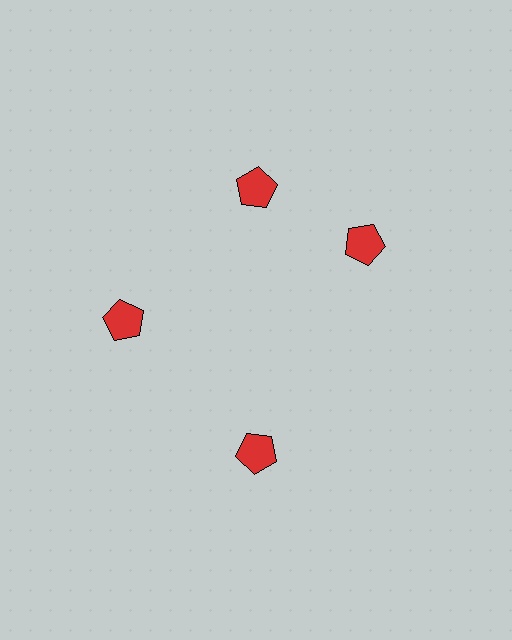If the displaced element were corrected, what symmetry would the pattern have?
It would have 4-fold rotational symmetry — the pattern would map onto itself every 90 degrees.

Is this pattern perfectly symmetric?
No. The 4 red pentagons are arranged in a ring, but one element near the 3 o'clock position is rotated out of alignment along the ring, breaking the 4-fold rotational symmetry.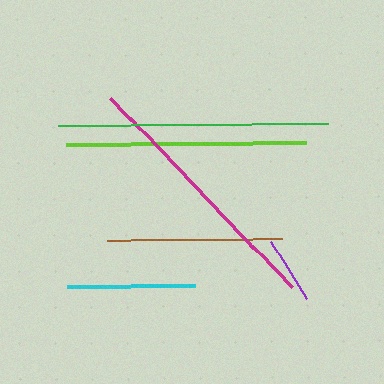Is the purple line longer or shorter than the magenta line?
The magenta line is longer than the purple line.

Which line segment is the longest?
The green line is the longest at approximately 270 pixels.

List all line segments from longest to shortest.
From longest to shortest: green, magenta, lime, brown, cyan, purple.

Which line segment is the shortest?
The purple line is the shortest at approximately 67 pixels.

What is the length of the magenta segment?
The magenta segment is approximately 262 pixels long.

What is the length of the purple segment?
The purple segment is approximately 67 pixels long.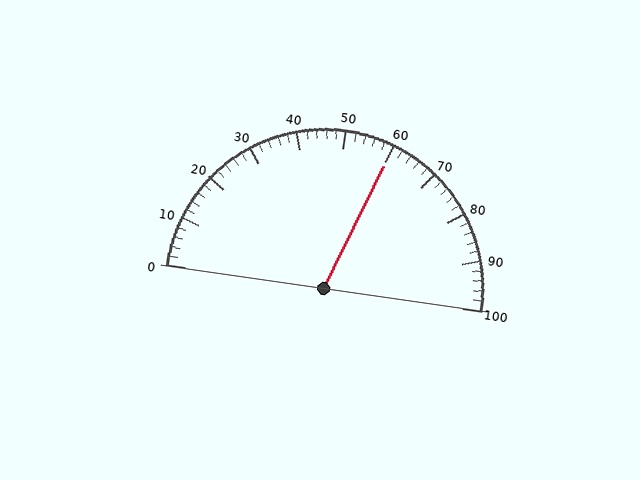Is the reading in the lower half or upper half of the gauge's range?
The reading is in the upper half of the range (0 to 100).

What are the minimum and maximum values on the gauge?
The gauge ranges from 0 to 100.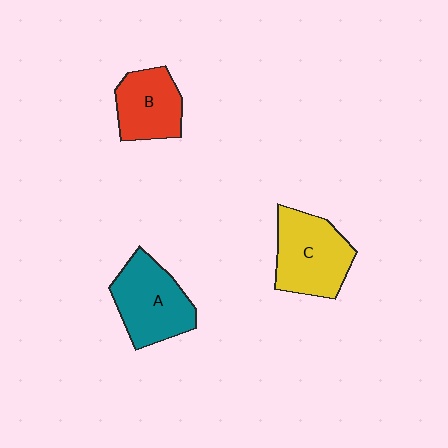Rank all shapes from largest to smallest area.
From largest to smallest: C (yellow), A (teal), B (red).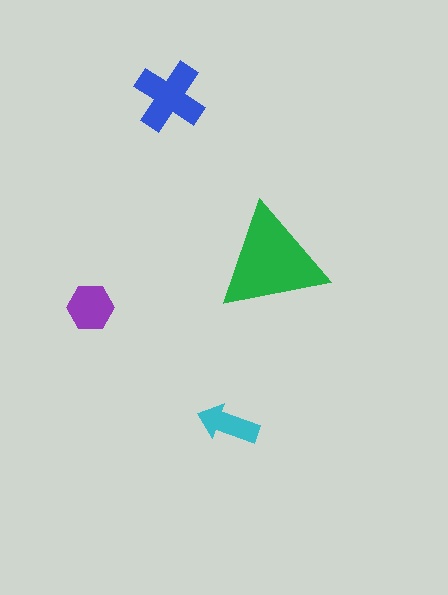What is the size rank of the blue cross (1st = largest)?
2nd.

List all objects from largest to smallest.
The green triangle, the blue cross, the purple hexagon, the cyan arrow.